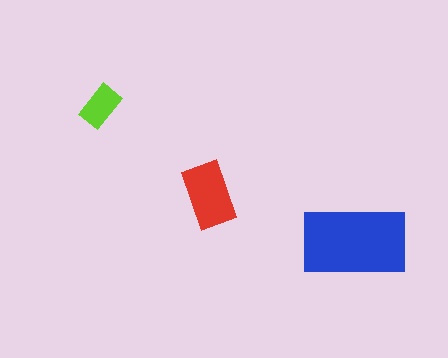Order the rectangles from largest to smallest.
the blue one, the red one, the lime one.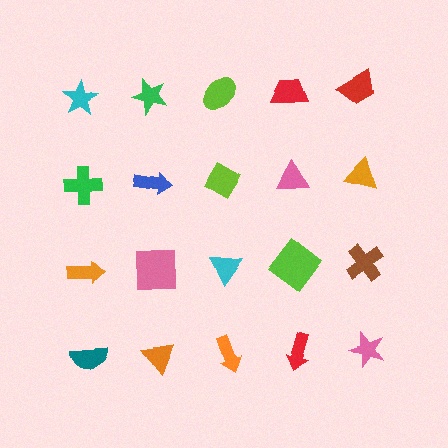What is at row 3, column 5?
A brown cross.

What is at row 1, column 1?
A cyan star.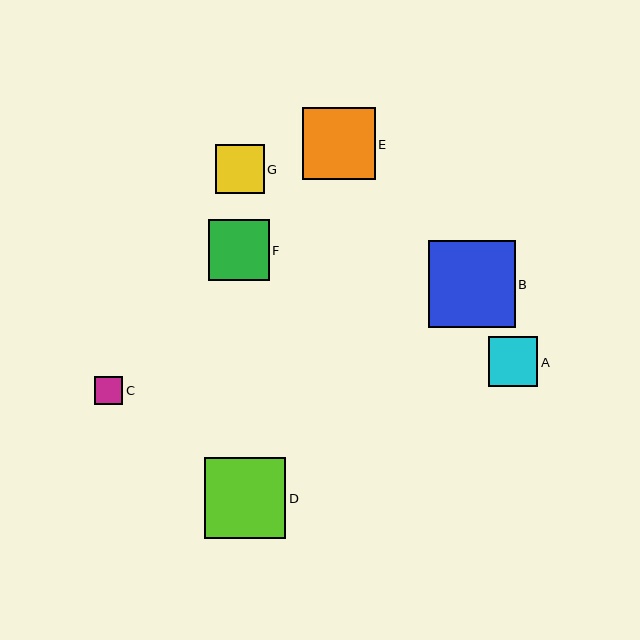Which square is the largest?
Square B is the largest with a size of approximately 87 pixels.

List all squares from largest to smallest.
From largest to smallest: B, D, E, F, A, G, C.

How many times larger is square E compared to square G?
Square E is approximately 1.5 times the size of square G.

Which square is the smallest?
Square C is the smallest with a size of approximately 28 pixels.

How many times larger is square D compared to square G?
Square D is approximately 1.7 times the size of square G.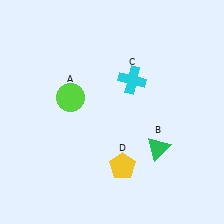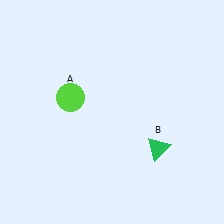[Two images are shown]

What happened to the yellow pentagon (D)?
The yellow pentagon (D) was removed in Image 2. It was in the bottom-right area of Image 1.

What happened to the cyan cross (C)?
The cyan cross (C) was removed in Image 2. It was in the top-right area of Image 1.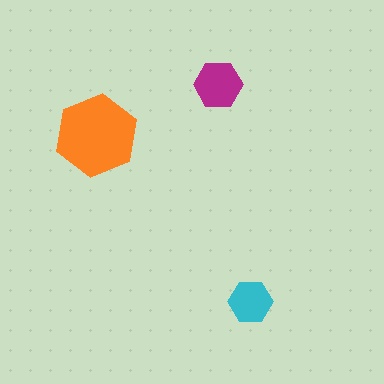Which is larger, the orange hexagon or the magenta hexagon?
The orange one.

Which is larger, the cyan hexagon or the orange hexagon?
The orange one.